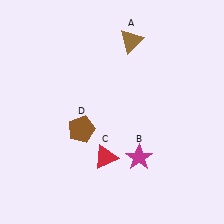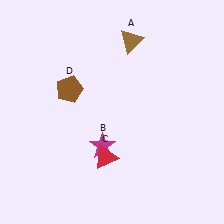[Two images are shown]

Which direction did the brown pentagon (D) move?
The brown pentagon (D) moved up.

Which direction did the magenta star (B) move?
The magenta star (B) moved left.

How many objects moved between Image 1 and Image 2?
2 objects moved between the two images.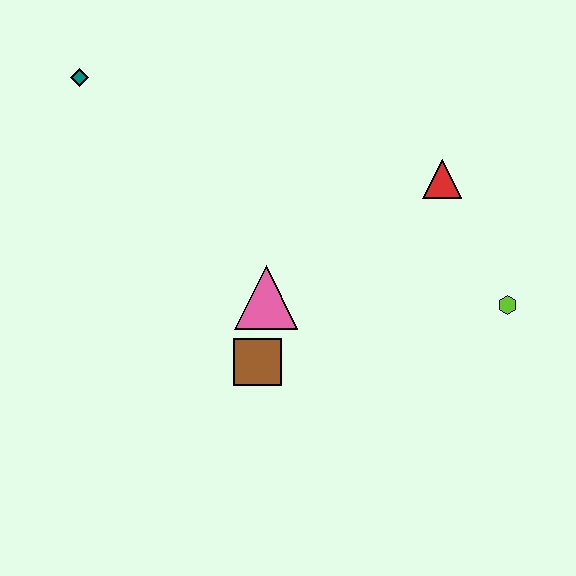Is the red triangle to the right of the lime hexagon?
No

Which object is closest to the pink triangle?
The brown square is closest to the pink triangle.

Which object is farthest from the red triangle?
The teal diamond is farthest from the red triangle.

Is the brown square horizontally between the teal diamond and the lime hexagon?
Yes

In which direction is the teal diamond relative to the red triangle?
The teal diamond is to the left of the red triangle.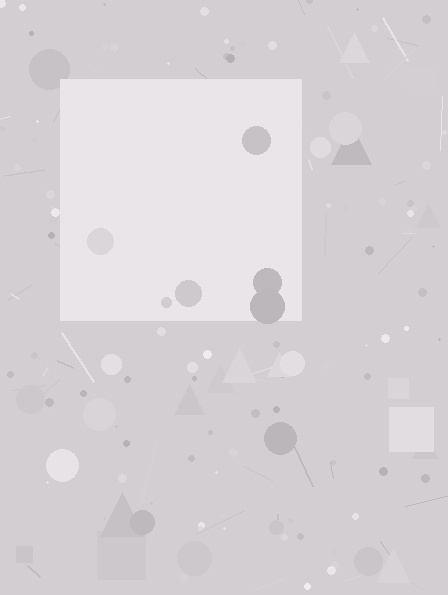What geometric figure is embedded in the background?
A square is embedded in the background.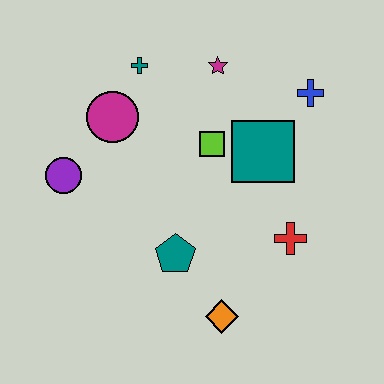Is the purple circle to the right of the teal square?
No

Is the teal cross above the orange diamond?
Yes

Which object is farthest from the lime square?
The orange diamond is farthest from the lime square.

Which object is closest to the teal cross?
The magenta circle is closest to the teal cross.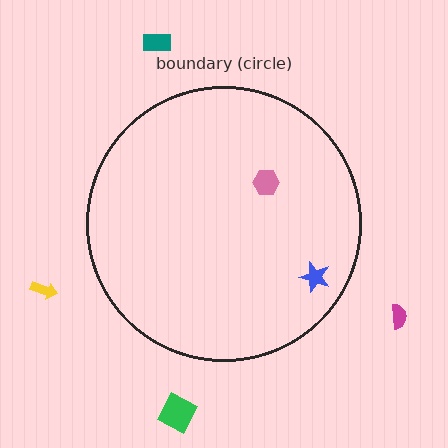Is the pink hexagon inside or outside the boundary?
Inside.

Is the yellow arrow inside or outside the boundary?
Outside.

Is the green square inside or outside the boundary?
Outside.